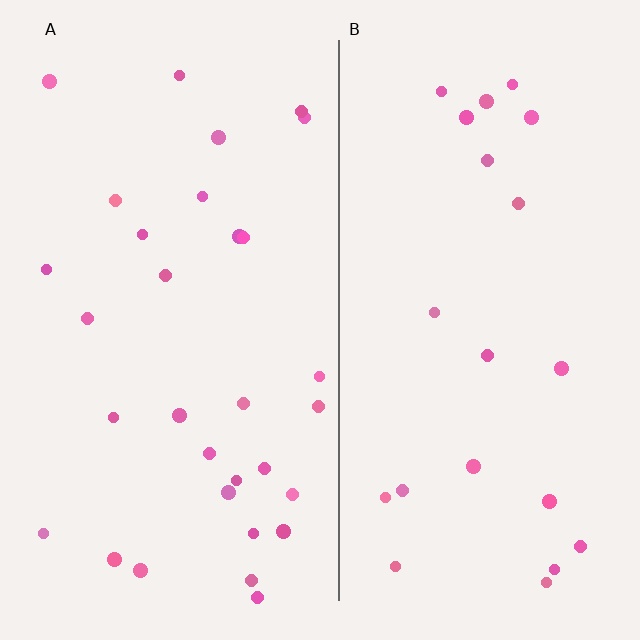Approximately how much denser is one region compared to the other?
Approximately 1.5× — region A over region B.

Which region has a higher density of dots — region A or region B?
A (the left).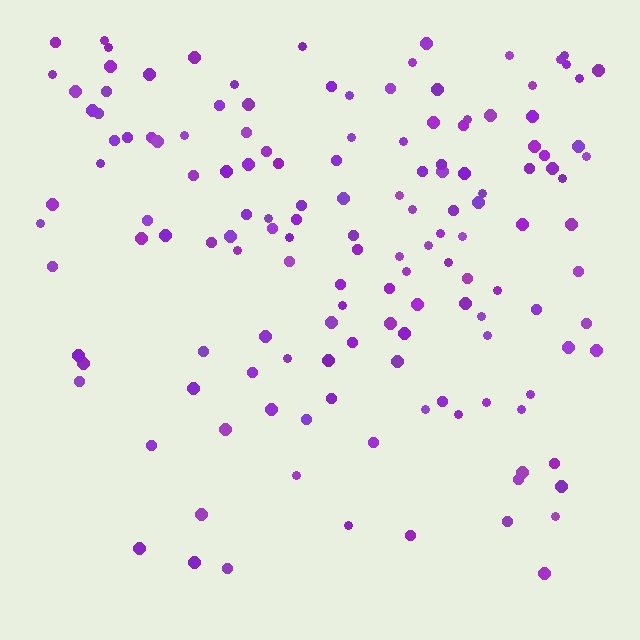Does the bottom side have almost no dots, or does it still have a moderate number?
Still a moderate number, just noticeably fewer than the top.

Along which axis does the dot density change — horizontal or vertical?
Vertical.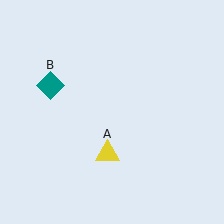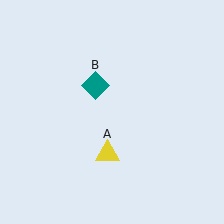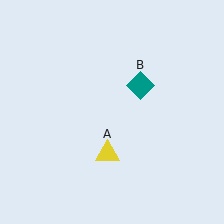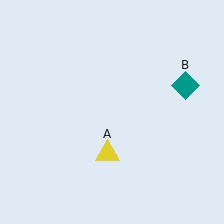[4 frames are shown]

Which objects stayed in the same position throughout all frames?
Yellow triangle (object A) remained stationary.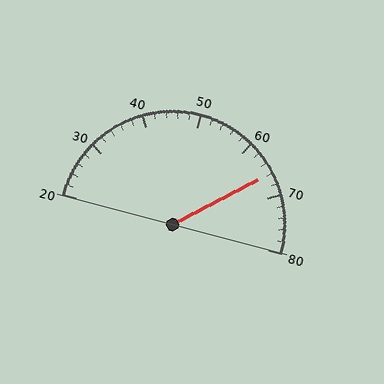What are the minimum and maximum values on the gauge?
The gauge ranges from 20 to 80.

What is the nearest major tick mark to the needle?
The nearest major tick mark is 70.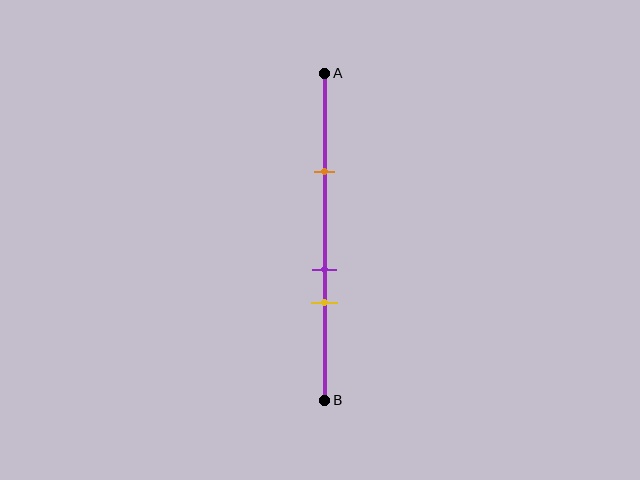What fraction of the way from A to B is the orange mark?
The orange mark is approximately 30% (0.3) of the way from A to B.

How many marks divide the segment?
There are 3 marks dividing the segment.